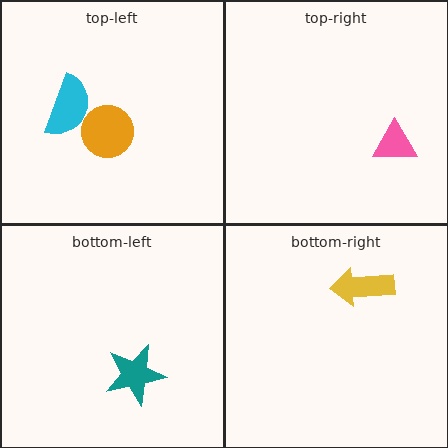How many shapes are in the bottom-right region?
1.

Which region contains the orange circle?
The top-left region.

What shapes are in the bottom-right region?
The yellow arrow.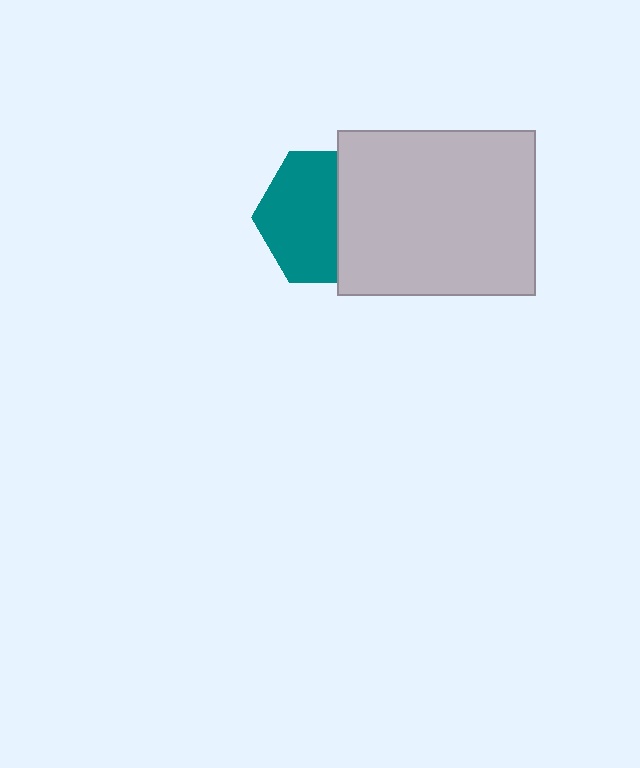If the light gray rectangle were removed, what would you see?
You would see the complete teal hexagon.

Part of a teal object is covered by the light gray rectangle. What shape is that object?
It is a hexagon.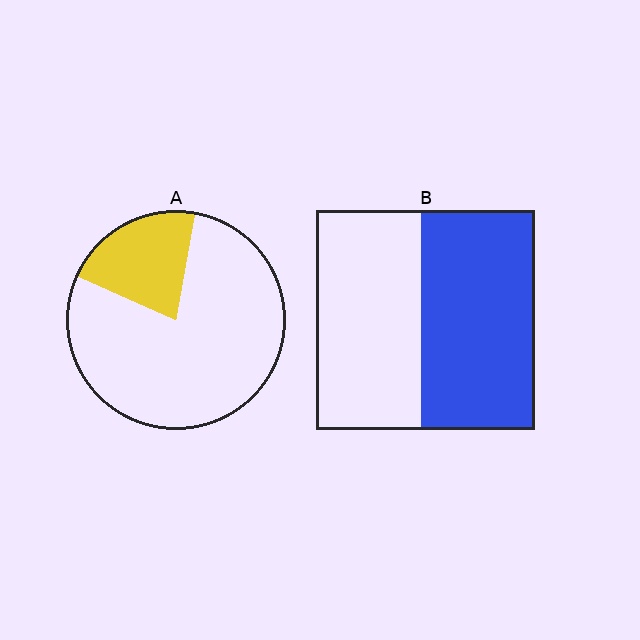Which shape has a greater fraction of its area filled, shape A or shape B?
Shape B.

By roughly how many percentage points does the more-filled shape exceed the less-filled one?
By roughly 30 percentage points (B over A).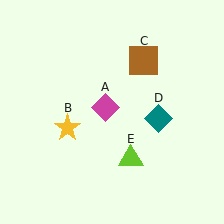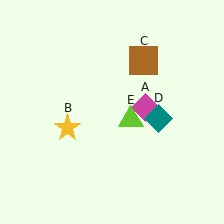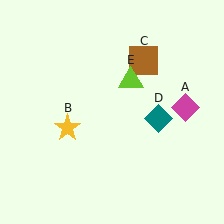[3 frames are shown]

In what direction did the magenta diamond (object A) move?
The magenta diamond (object A) moved right.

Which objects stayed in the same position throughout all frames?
Yellow star (object B) and brown square (object C) and teal diamond (object D) remained stationary.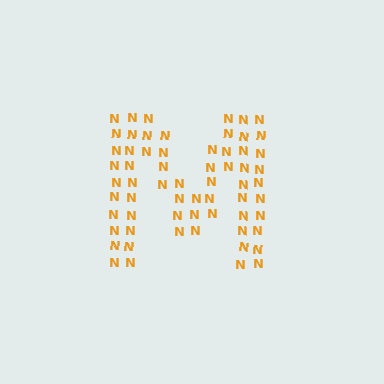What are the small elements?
The small elements are letter N's.